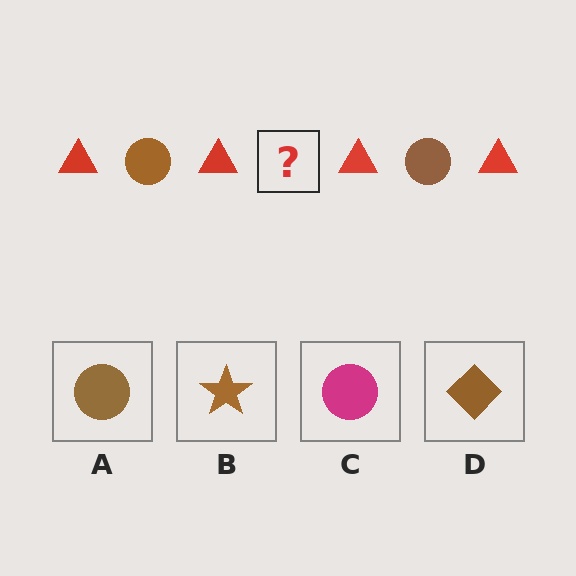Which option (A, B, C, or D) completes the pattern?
A.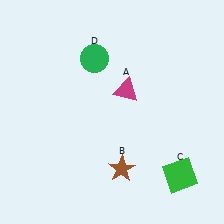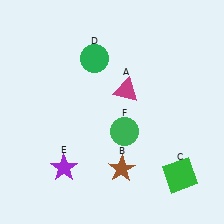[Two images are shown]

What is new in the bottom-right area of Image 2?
A green circle (F) was added in the bottom-right area of Image 2.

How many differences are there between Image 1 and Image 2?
There are 2 differences between the two images.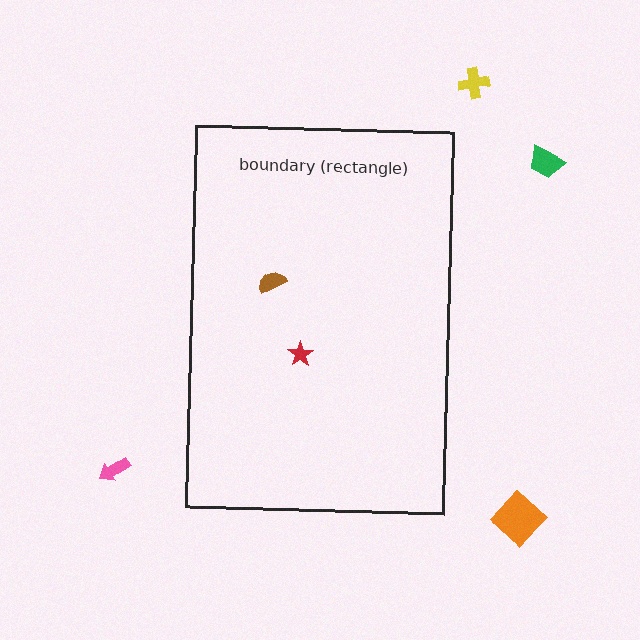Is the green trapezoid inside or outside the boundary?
Outside.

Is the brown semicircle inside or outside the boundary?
Inside.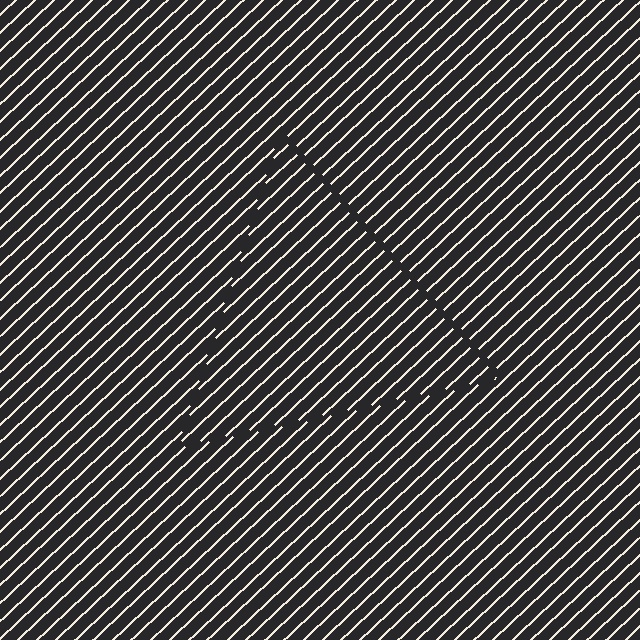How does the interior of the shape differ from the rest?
The interior of the shape contains the same grating, shifted by half a period — the contour is defined by the phase discontinuity where line-ends from the inner and outer gratings abut.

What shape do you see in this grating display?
An illusory triangle. The interior of the shape contains the same grating, shifted by half a period — the contour is defined by the phase discontinuity where line-ends from the inner and outer gratings abut.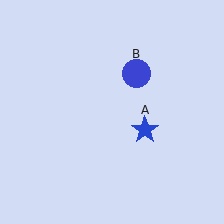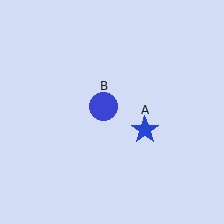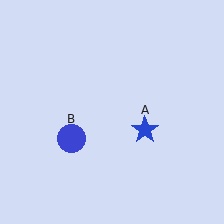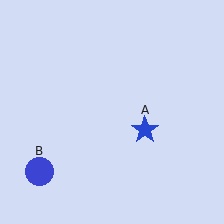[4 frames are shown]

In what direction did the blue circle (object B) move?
The blue circle (object B) moved down and to the left.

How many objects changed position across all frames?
1 object changed position: blue circle (object B).